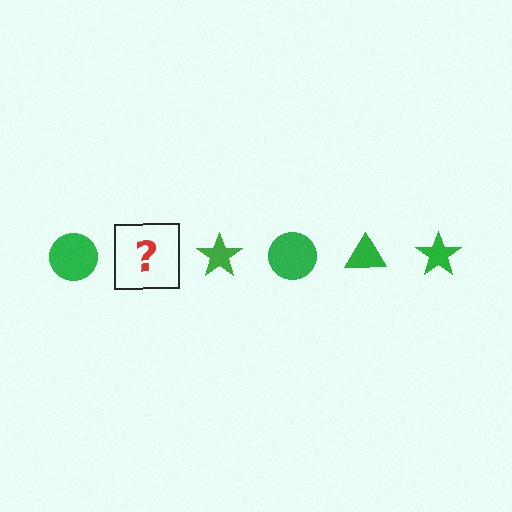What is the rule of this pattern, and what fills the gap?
The rule is that the pattern cycles through circle, triangle, star shapes in green. The gap should be filled with a green triangle.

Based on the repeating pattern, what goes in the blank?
The blank should be a green triangle.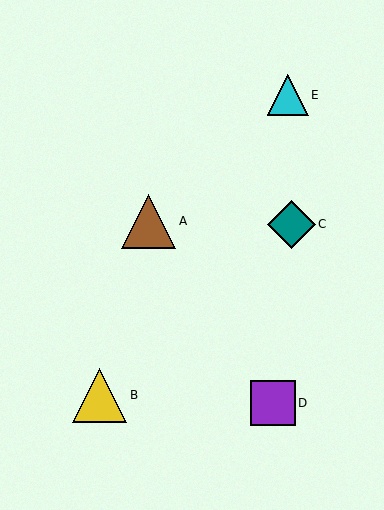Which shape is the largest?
The yellow triangle (labeled B) is the largest.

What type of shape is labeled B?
Shape B is a yellow triangle.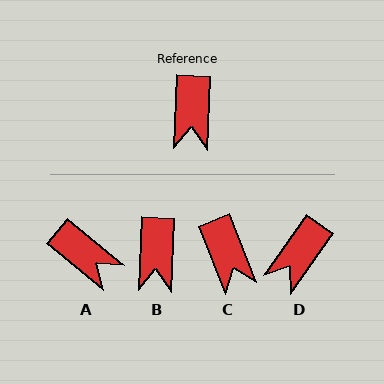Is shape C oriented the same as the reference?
No, it is off by about 24 degrees.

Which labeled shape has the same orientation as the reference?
B.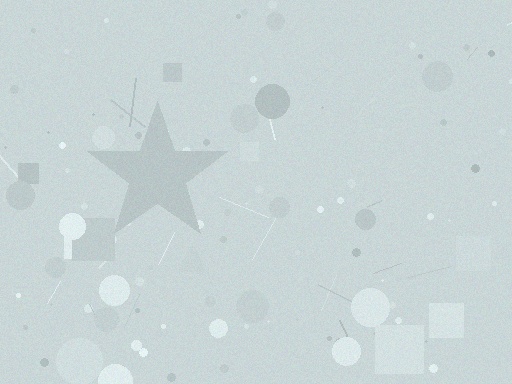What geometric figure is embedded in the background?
A star is embedded in the background.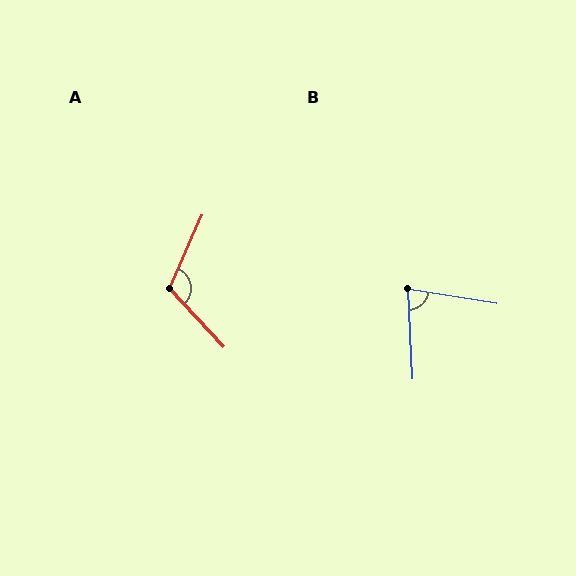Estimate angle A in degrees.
Approximately 113 degrees.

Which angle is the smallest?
B, at approximately 78 degrees.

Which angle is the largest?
A, at approximately 113 degrees.